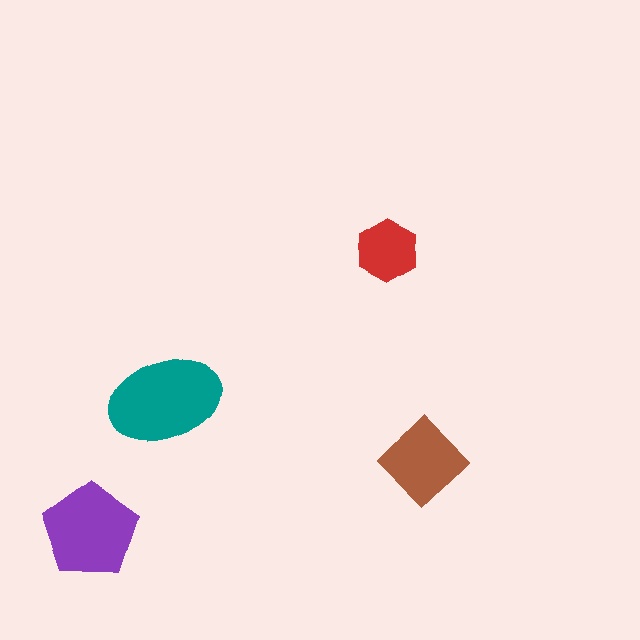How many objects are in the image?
There are 4 objects in the image.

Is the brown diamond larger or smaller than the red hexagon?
Larger.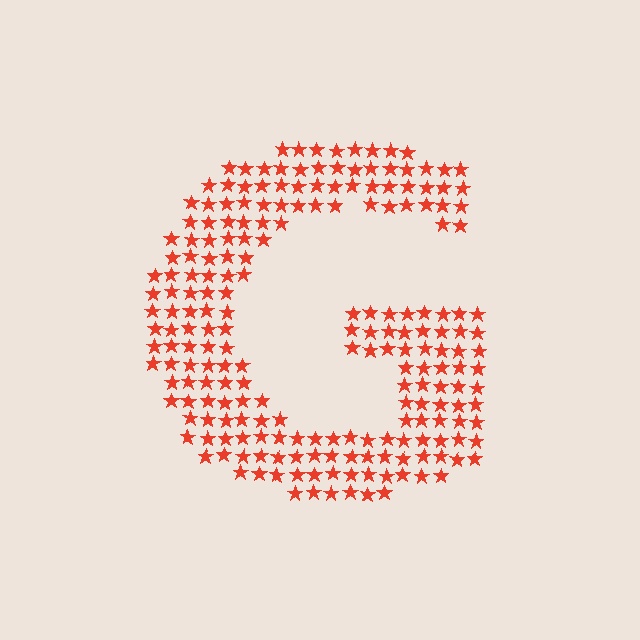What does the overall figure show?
The overall figure shows the letter G.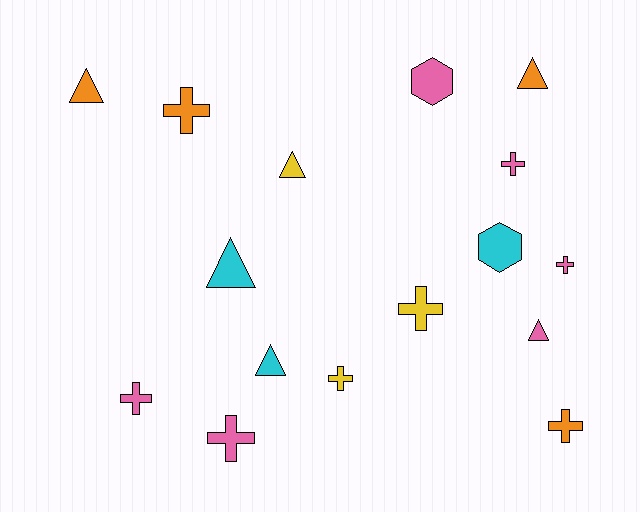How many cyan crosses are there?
There are no cyan crosses.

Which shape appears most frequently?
Cross, with 8 objects.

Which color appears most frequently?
Pink, with 6 objects.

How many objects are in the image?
There are 16 objects.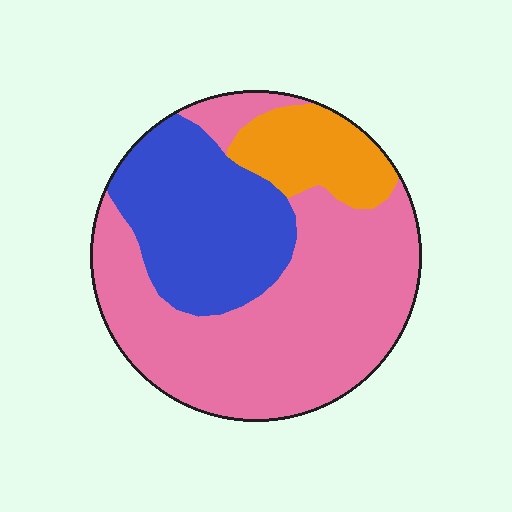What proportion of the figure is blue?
Blue takes up between a quarter and a half of the figure.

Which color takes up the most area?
Pink, at roughly 60%.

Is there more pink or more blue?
Pink.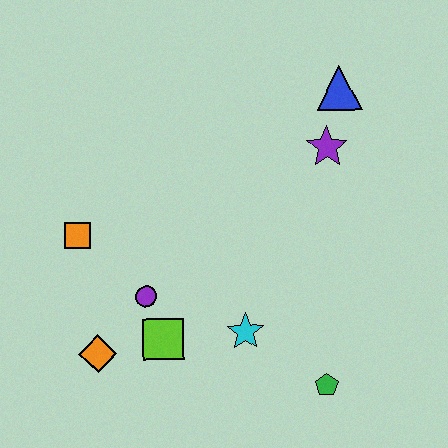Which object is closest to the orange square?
The purple circle is closest to the orange square.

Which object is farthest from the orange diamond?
The blue triangle is farthest from the orange diamond.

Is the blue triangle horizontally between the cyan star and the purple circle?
No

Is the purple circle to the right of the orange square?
Yes